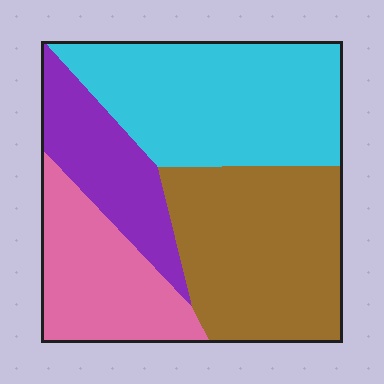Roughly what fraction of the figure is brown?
Brown covers 32% of the figure.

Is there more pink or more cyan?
Cyan.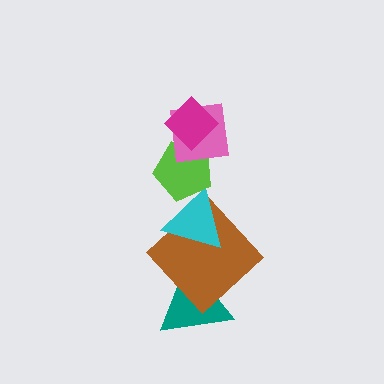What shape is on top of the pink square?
The magenta diamond is on top of the pink square.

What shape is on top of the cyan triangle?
The lime pentagon is on top of the cyan triangle.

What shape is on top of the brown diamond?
The cyan triangle is on top of the brown diamond.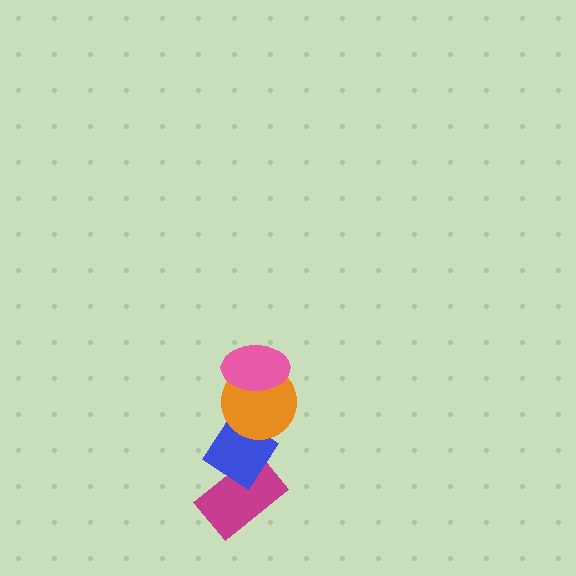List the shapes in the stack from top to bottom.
From top to bottom: the pink ellipse, the orange circle, the blue diamond, the magenta rectangle.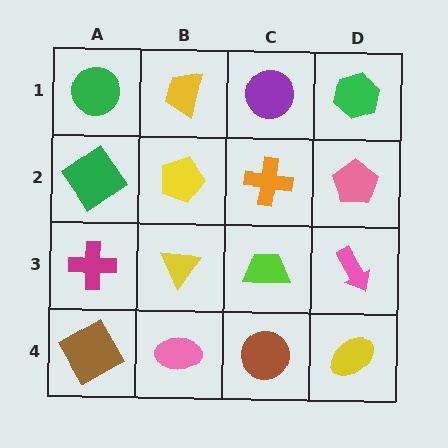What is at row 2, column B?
A yellow pentagon.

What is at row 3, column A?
A magenta cross.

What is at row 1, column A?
A green circle.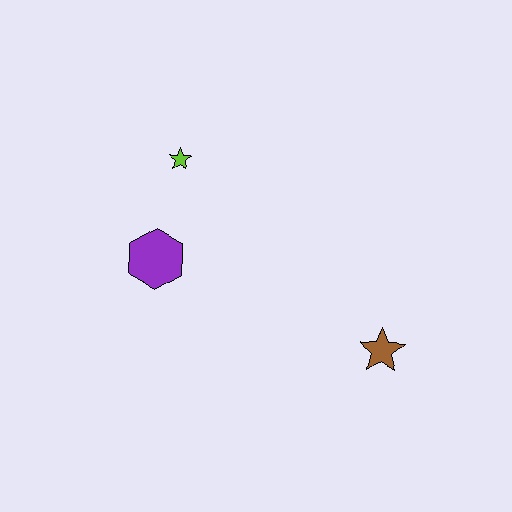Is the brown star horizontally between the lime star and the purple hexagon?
No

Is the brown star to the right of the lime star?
Yes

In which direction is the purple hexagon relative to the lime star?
The purple hexagon is below the lime star.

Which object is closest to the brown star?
The purple hexagon is closest to the brown star.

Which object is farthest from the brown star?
The lime star is farthest from the brown star.